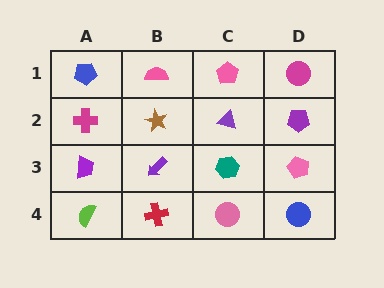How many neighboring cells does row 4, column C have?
3.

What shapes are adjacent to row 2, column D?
A magenta circle (row 1, column D), a pink pentagon (row 3, column D), a purple triangle (row 2, column C).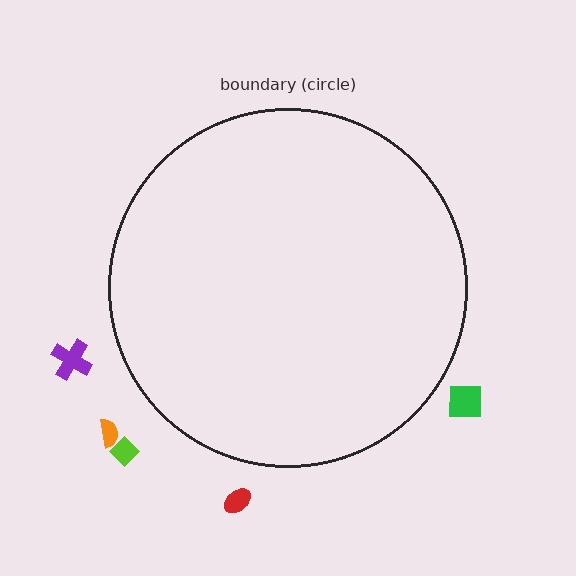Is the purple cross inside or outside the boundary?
Outside.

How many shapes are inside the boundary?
0 inside, 5 outside.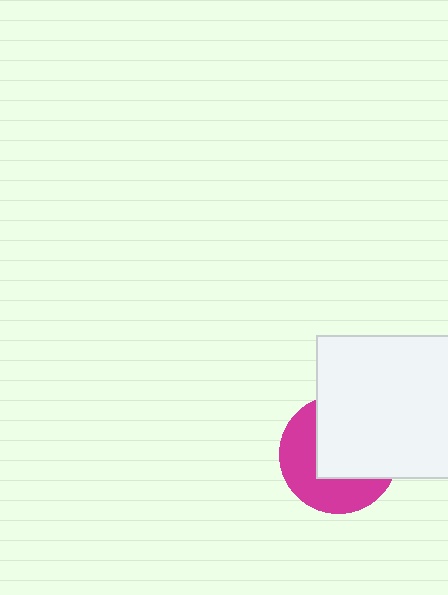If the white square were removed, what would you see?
You would see the complete magenta circle.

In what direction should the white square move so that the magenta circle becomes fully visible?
The white square should move toward the upper-right. That is the shortest direction to clear the overlap and leave the magenta circle fully visible.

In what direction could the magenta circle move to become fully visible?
The magenta circle could move toward the lower-left. That would shift it out from behind the white square entirely.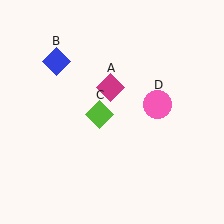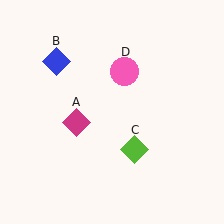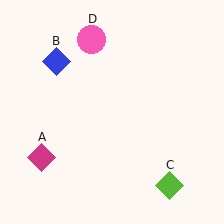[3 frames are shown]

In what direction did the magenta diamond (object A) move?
The magenta diamond (object A) moved down and to the left.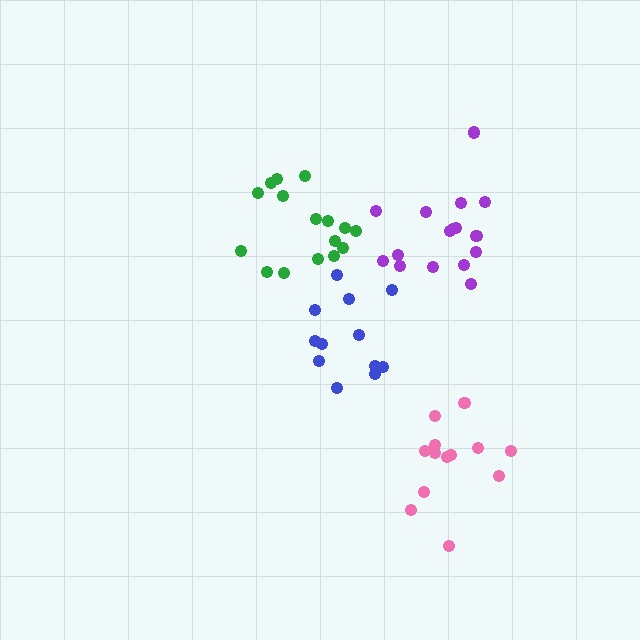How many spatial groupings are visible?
There are 4 spatial groupings.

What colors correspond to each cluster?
The clusters are colored: blue, purple, green, pink.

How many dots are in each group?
Group 1: 12 dots, Group 2: 16 dots, Group 3: 16 dots, Group 4: 13 dots (57 total).